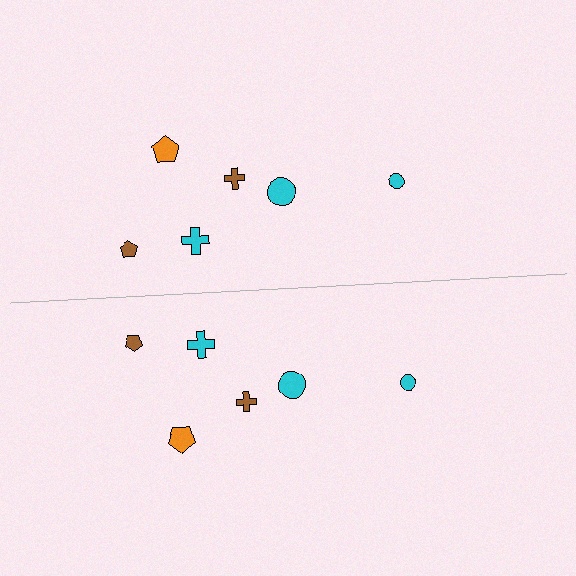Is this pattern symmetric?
Yes, this pattern has bilateral (reflection) symmetry.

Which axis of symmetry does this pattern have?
The pattern has a horizontal axis of symmetry running through the center of the image.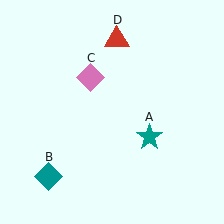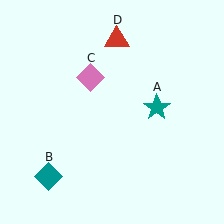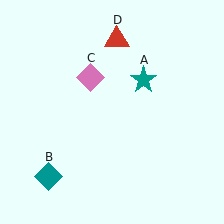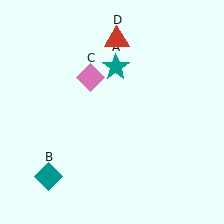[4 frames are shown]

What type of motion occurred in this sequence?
The teal star (object A) rotated counterclockwise around the center of the scene.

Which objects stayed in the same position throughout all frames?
Teal diamond (object B) and pink diamond (object C) and red triangle (object D) remained stationary.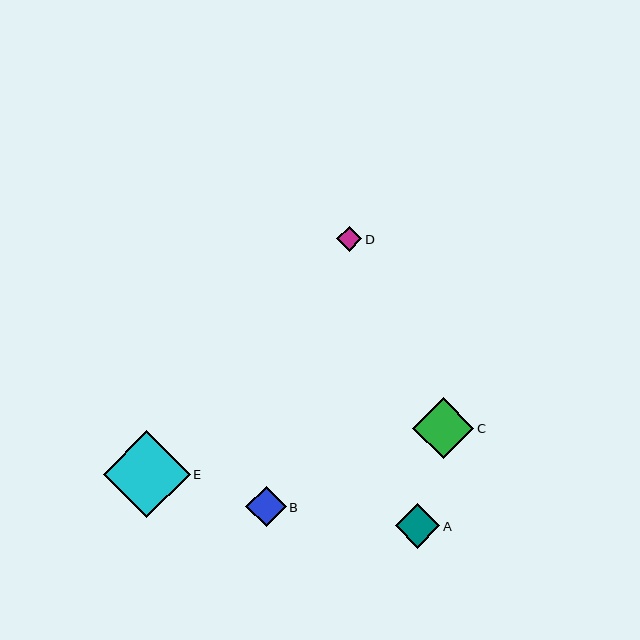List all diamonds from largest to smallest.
From largest to smallest: E, C, A, B, D.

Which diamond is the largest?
Diamond E is the largest with a size of approximately 87 pixels.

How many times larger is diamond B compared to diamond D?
Diamond B is approximately 1.6 times the size of diamond D.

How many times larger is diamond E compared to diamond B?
Diamond E is approximately 2.1 times the size of diamond B.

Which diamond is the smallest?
Diamond D is the smallest with a size of approximately 25 pixels.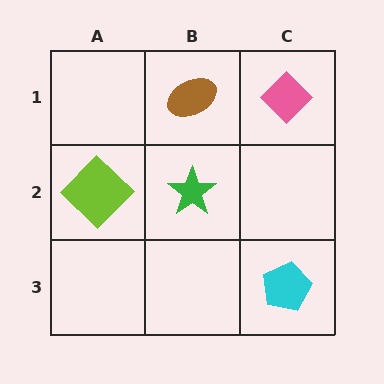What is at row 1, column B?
A brown ellipse.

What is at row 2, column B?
A green star.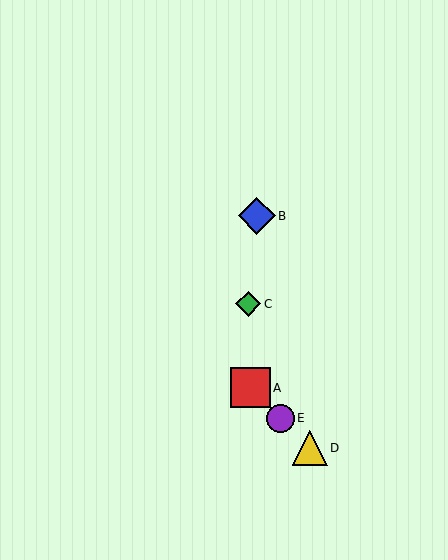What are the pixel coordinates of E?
Object E is at (280, 418).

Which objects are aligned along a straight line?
Objects A, D, E are aligned along a straight line.